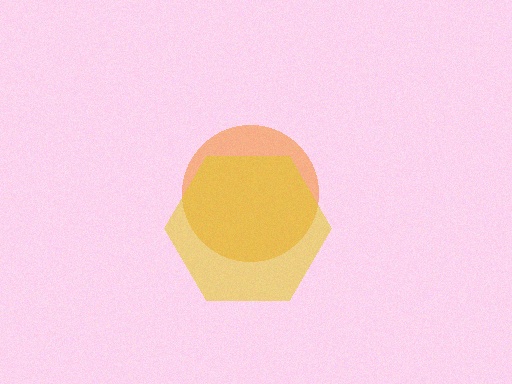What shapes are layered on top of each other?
The layered shapes are: an orange circle, a yellow hexagon.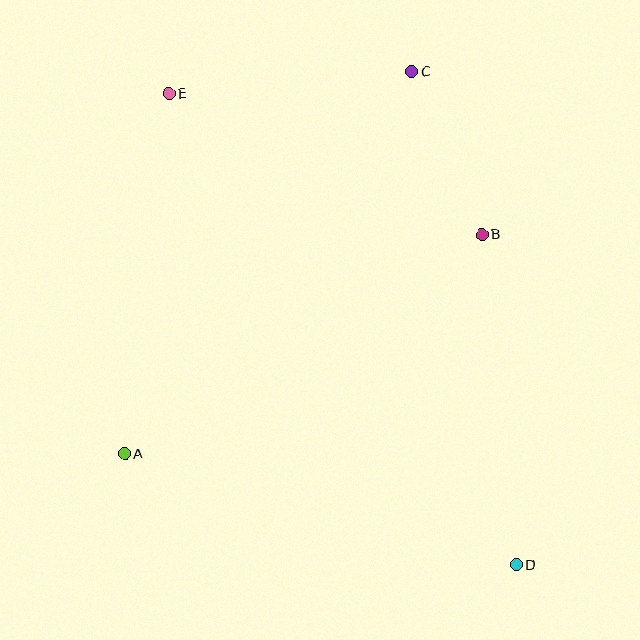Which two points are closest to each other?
Points B and C are closest to each other.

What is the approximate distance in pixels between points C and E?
The distance between C and E is approximately 244 pixels.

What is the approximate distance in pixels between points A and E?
The distance between A and E is approximately 363 pixels.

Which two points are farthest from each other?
Points D and E are farthest from each other.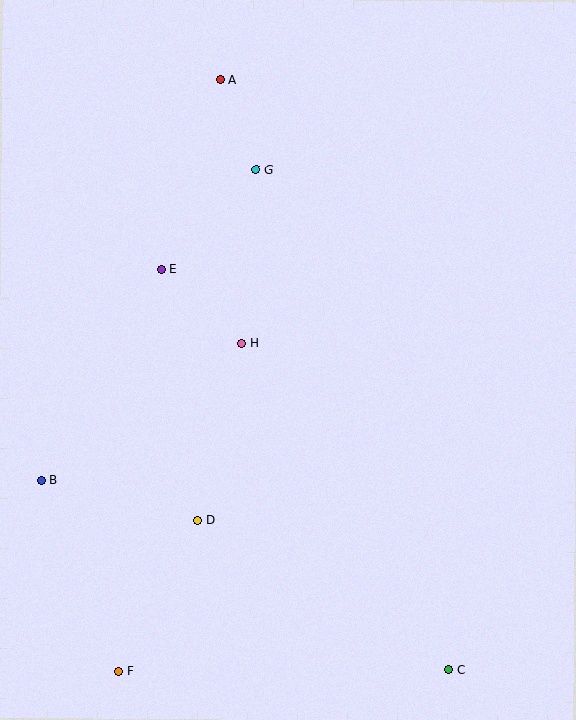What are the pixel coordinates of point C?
Point C is at (448, 670).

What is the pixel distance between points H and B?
The distance between H and B is 243 pixels.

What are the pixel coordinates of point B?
Point B is at (41, 480).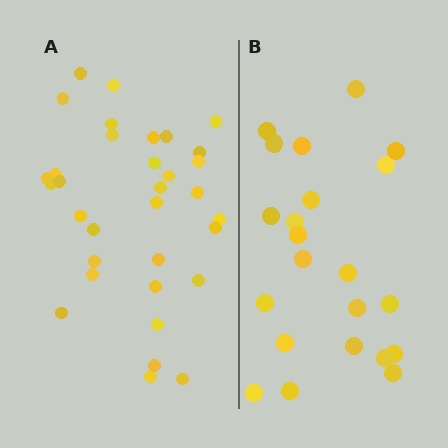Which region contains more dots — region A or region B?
Region A (the left region) has more dots.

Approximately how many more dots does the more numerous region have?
Region A has roughly 12 or so more dots than region B.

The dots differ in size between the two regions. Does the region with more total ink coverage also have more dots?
No. Region B has more total ink coverage because its dots are larger, but region A actually contains more individual dots. Total area can be misleading — the number of items is what matters here.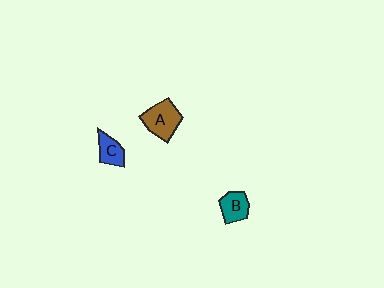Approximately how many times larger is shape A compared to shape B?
Approximately 1.5 times.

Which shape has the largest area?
Shape A (brown).